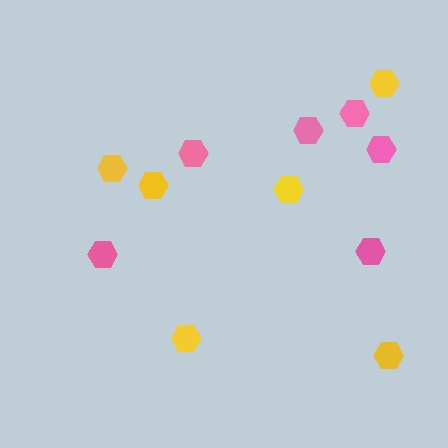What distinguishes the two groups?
There are 2 groups: one group of yellow hexagons (6) and one group of pink hexagons (6).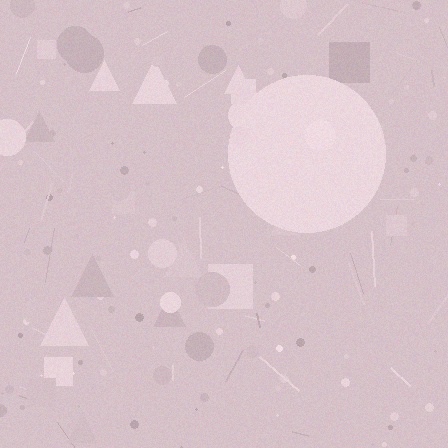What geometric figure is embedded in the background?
A circle is embedded in the background.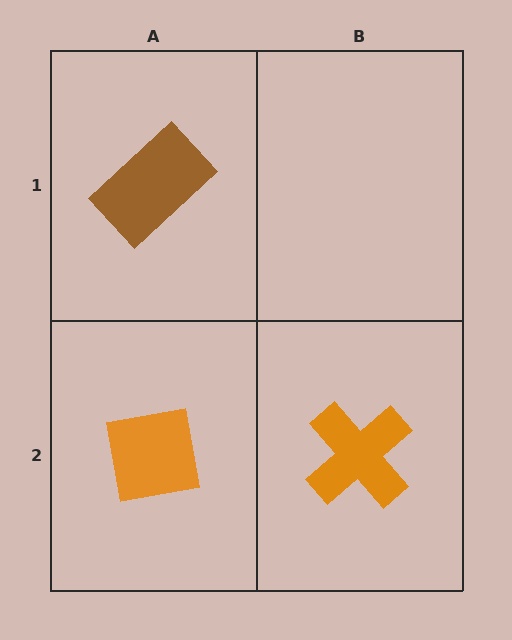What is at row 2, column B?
An orange cross.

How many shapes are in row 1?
1 shape.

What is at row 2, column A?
An orange square.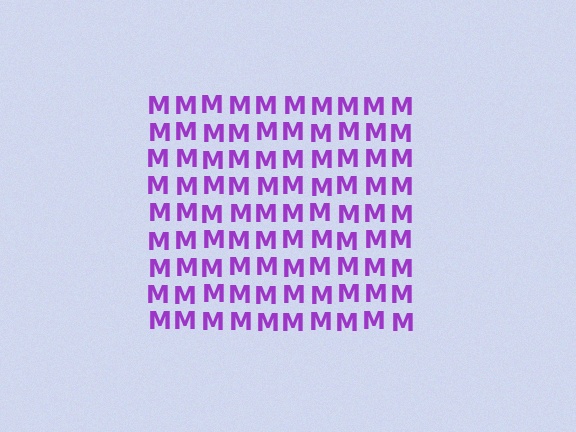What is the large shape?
The large shape is a square.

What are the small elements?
The small elements are letter M's.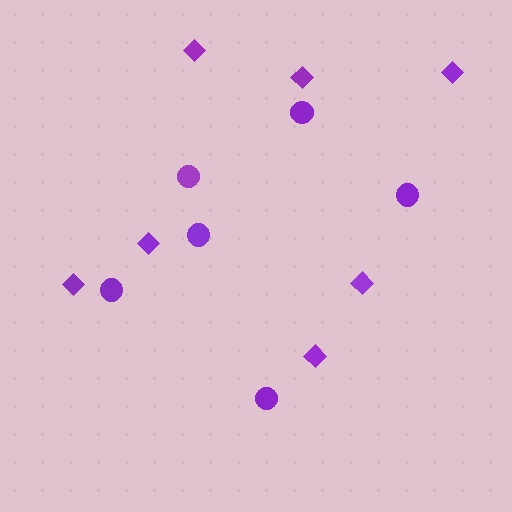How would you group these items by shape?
There are 2 groups: one group of diamonds (7) and one group of circles (6).